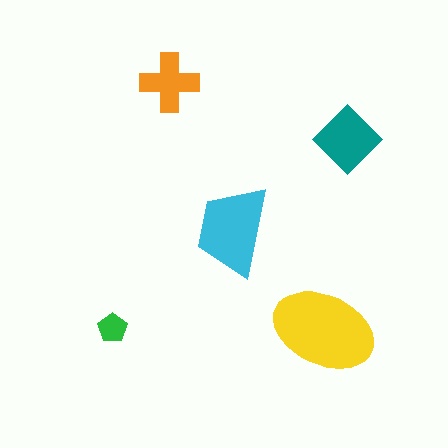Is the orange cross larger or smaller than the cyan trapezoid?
Smaller.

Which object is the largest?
The yellow ellipse.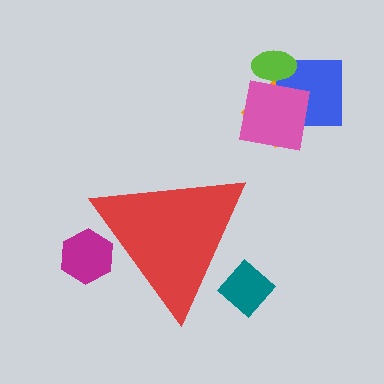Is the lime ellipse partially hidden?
No, the lime ellipse is fully visible.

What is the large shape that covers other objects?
A red triangle.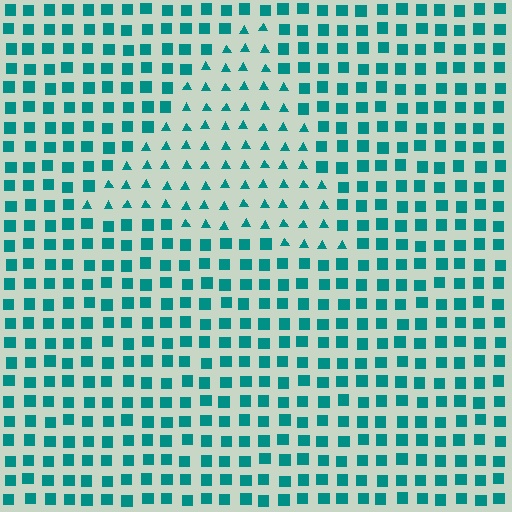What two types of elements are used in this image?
The image uses triangles inside the triangle region and squares outside it.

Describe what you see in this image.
The image is filled with small teal elements arranged in a uniform grid. A triangle-shaped region contains triangles, while the surrounding area contains squares. The boundary is defined purely by the change in element shape.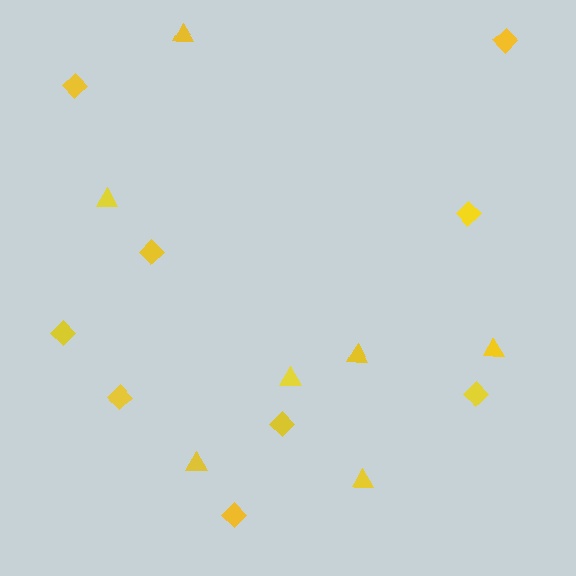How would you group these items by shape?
There are 2 groups: one group of diamonds (9) and one group of triangles (7).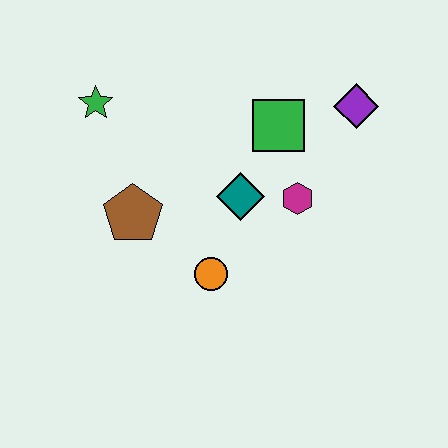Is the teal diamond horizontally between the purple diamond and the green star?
Yes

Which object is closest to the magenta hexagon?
The teal diamond is closest to the magenta hexagon.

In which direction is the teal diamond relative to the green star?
The teal diamond is to the right of the green star.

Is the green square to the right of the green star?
Yes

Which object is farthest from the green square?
The green star is farthest from the green square.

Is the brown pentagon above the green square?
No